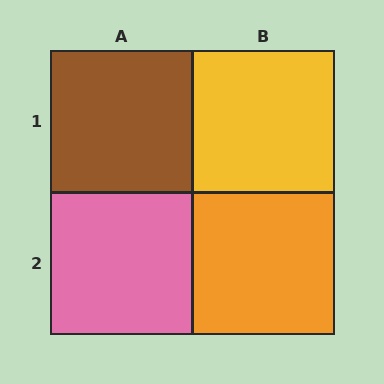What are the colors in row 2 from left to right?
Pink, orange.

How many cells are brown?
1 cell is brown.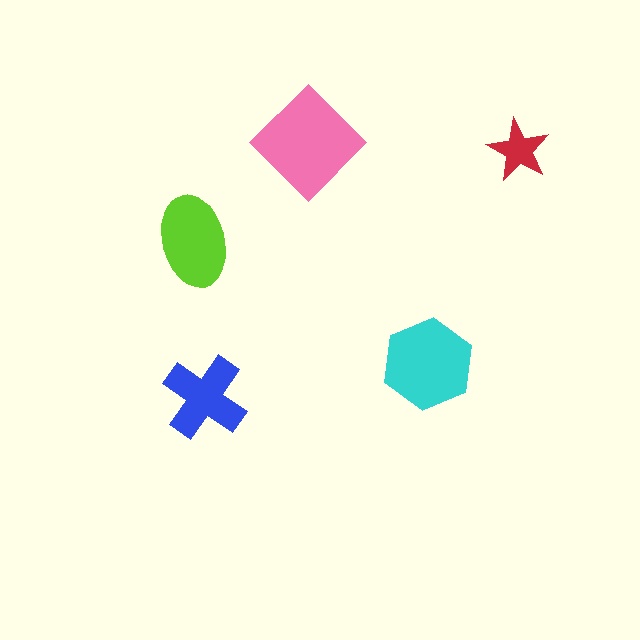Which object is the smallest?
The red star.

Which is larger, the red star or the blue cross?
The blue cross.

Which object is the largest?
The pink diamond.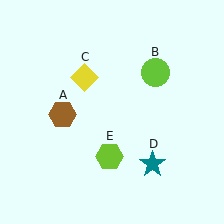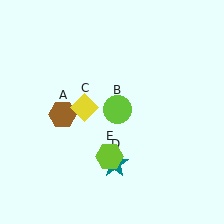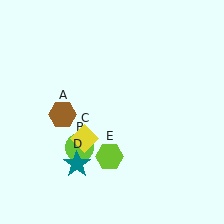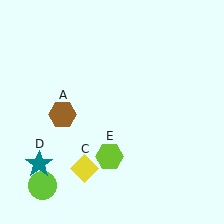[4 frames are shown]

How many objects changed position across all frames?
3 objects changed position: lime circle (object B), yellow diamond (object C), teal star (object D).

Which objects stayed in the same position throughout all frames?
Brown hexagon (object A) and lime hexagon (object E) remained stationary.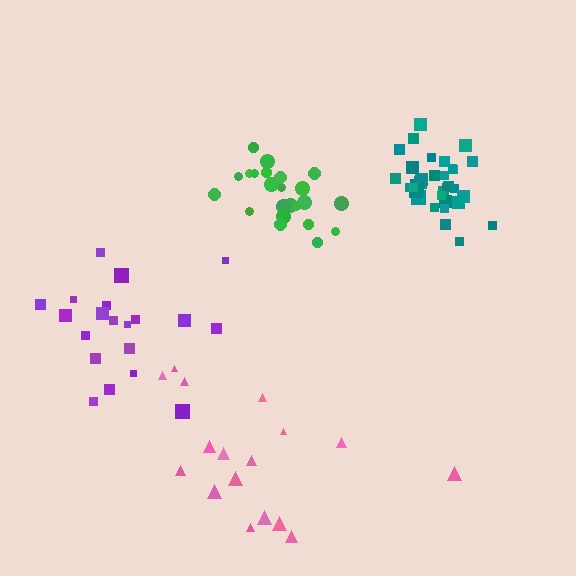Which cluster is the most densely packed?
Teal.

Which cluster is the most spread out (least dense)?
Pink.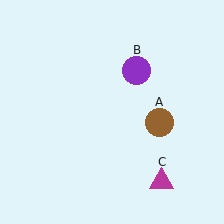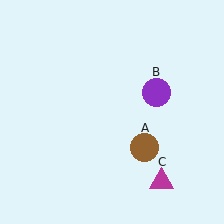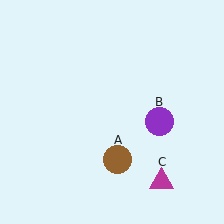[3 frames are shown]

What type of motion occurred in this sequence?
The brown circle (object A), purple circle (object B) rotated clockwise around the center of the scene.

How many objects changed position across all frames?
2 objects changed position: brown circle (object A), purple circle (object B).